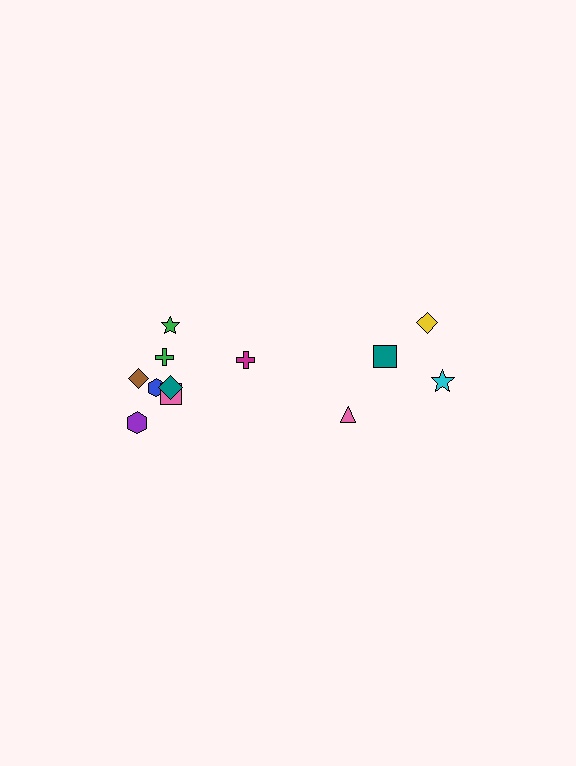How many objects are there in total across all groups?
There are 12 objects.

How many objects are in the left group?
There are 8 objects.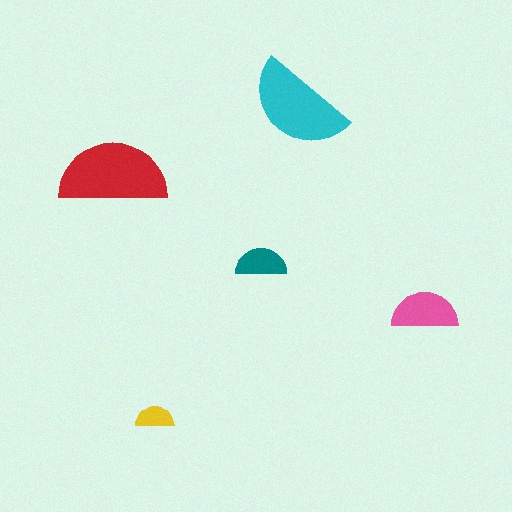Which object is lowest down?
The yellow semicircle is bottommost.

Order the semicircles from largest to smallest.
the red one, the cyan one, the pink one, the teal one, the yellow one.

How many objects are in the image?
There are 5 objects in the image.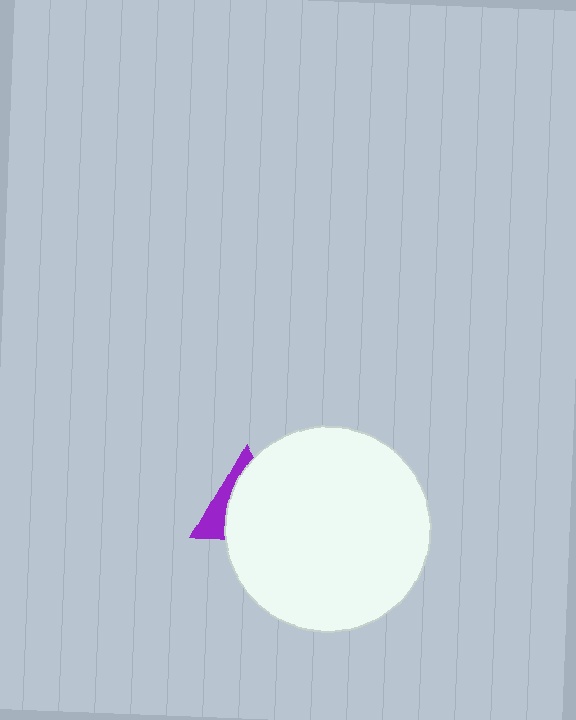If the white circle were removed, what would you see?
You would see the complete purple triangle.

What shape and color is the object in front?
The object in front is a white circle.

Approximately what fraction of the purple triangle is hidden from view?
Roughly 69% of the purple triangle is hidden behind the white circle.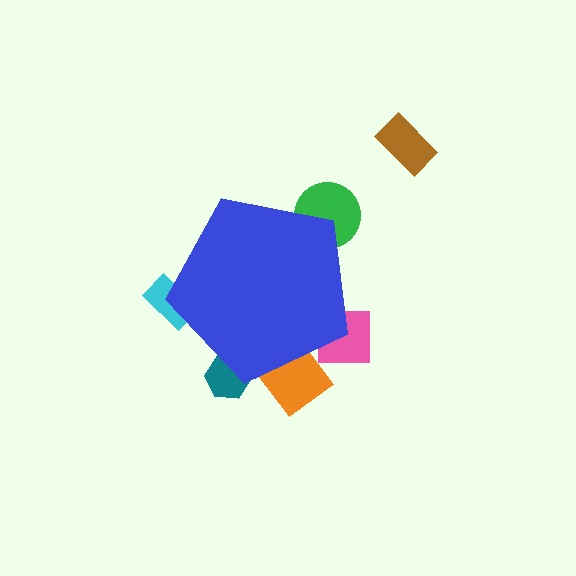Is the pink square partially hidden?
Yes, the pink square is partially hidden behind the blue pentagon.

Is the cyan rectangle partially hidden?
Yes, the cyan rectangle is partially hidden behind the blue pentagon.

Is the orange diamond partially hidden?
Yes, the orange diamond is partially hidden behind the blue pentagon.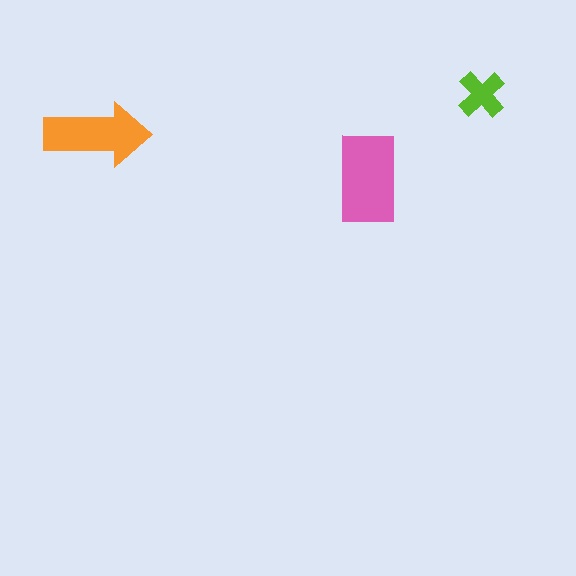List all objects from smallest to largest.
The lime cross, the orange arrow, the pink rectangle.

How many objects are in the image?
There are 3 objects in the image.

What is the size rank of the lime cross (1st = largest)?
3rd.